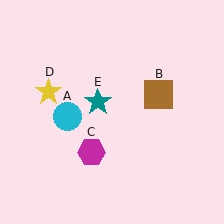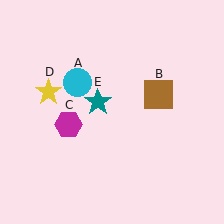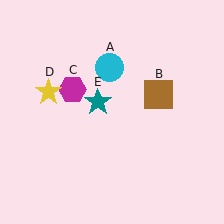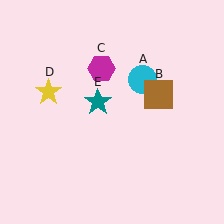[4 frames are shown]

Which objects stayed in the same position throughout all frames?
Brown square (object B) and yellow star (object D) and teal star (object E) remained stationary.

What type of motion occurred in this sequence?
The cyan circle (object A), magenta hexagon (object C) rotated clockwise around the center of the scene.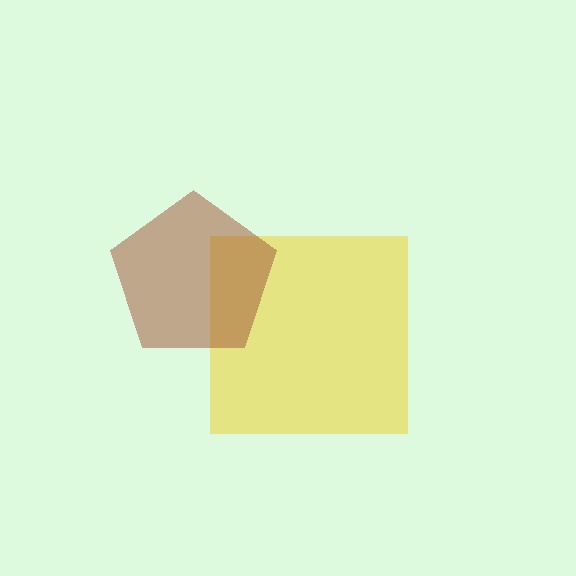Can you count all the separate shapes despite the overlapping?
Yes, there are 2 separate shapes.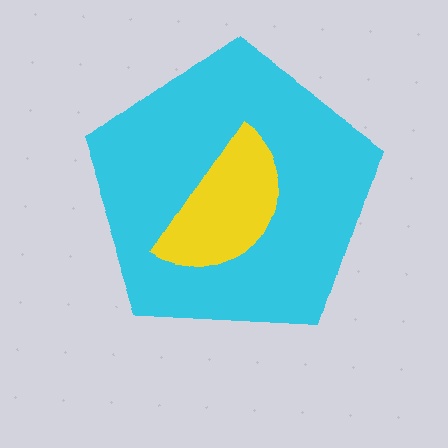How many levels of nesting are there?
2.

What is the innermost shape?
The yellow semicircle.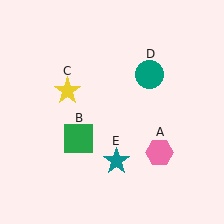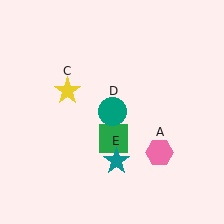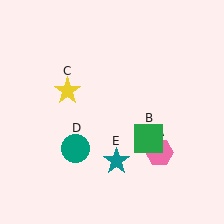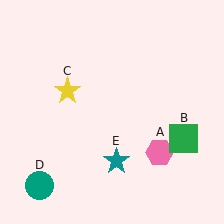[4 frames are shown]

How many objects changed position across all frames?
2 objects changed position: green square (object B), teal circle (object D).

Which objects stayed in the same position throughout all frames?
Pink hexagon (object A) and yellow star (object C) and teal star (object E) remained stationary.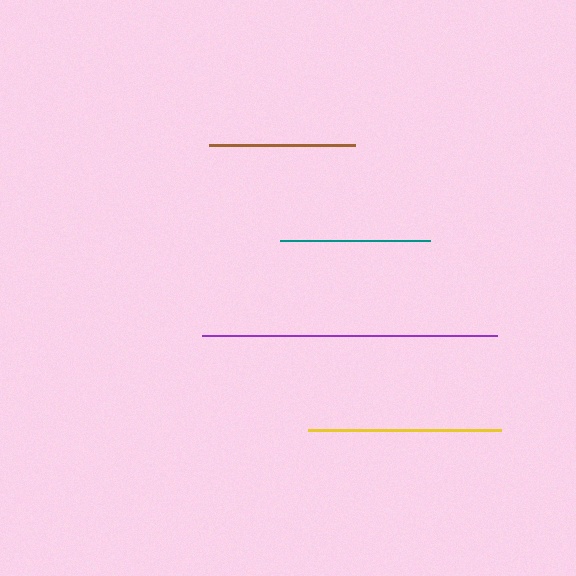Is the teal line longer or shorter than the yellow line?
The yellow line is longer than the teal line.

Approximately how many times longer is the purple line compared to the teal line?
The purple line is approximately 2.0 times the length of the teal line.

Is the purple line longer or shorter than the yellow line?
The purple line is longer than the yellow line.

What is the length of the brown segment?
The brown segment is approximately 145 pixels long.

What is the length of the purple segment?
The purple segment is approximately 296 pixels long.